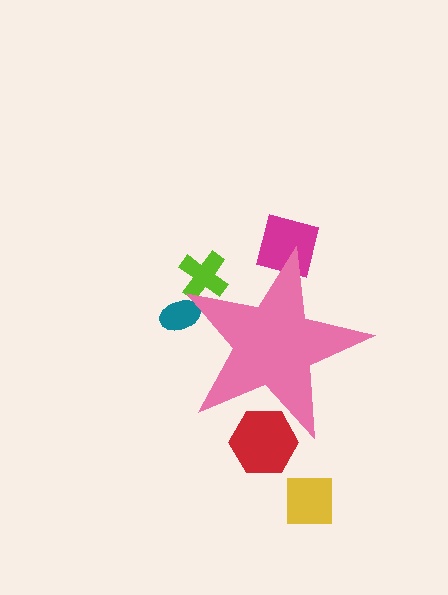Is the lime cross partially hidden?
Yes, the lime cross is partially hidden behind the pink star.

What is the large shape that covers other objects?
A pink star.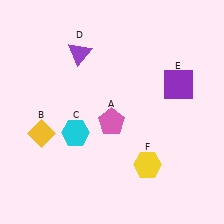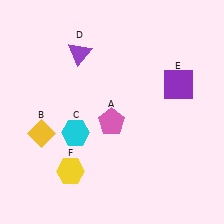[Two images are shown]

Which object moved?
The yellow hexagon (F) moved left.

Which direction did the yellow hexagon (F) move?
The yellow hexagon (F) moved left.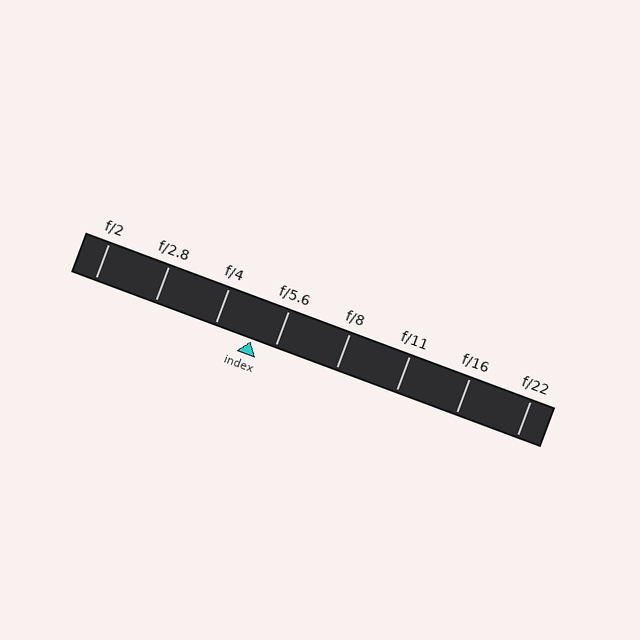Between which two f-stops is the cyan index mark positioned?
The index mark is between f/4 and f/5.6.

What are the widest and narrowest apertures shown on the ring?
The widest aperture shown is f/2 and the narrowest is f/22.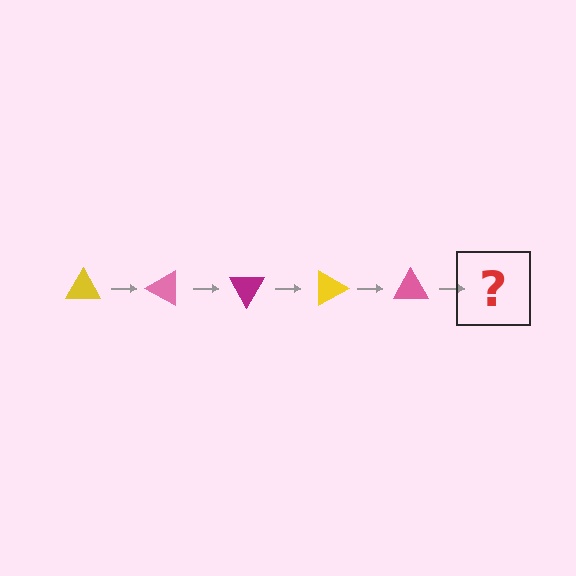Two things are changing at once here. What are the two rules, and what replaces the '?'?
The two rules are that it rotates 30 degrees each step and the color cycles through yellow, pink, and magenta. The '?' should be a magenta triangle, rotated 150 degrees from the start.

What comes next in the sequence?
The next element should be a magenta triangle, rotated 150 degrees from the start.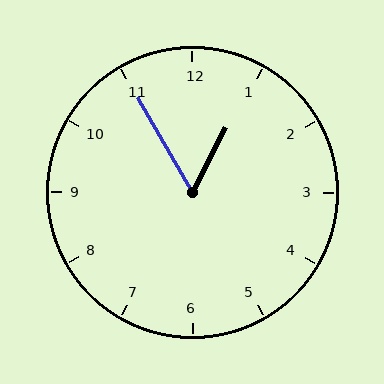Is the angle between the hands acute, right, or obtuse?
It is acute.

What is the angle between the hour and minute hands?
Approximately 58 degrees.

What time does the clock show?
12:55.